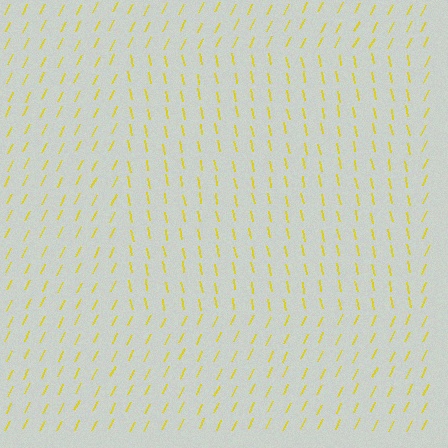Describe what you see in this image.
The image is filled with small yellow line segments. A rectangle region in the image has lines oriented differently from the surrounding lines, creating a visible texture boundary.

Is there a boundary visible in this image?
Yes, there is a texture boundary formed by a change in line orientation.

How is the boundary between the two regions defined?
The boundary is defined purely by a change in line orientation (approximately 37 degrees difference). All lines are the same color and thickness.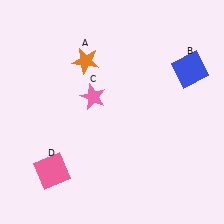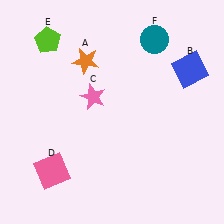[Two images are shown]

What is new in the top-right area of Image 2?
A teal circle (F) was added in the top-right area of Image 2.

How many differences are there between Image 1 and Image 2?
There are 2 differences between the two images.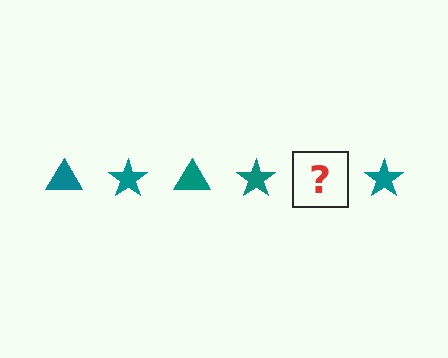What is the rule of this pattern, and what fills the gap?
The rule is that the pattern cycles through triangle, star shapes in teal. The gap should be filled with a teal triangle.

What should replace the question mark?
The question mark should be replaced with a teal triangle.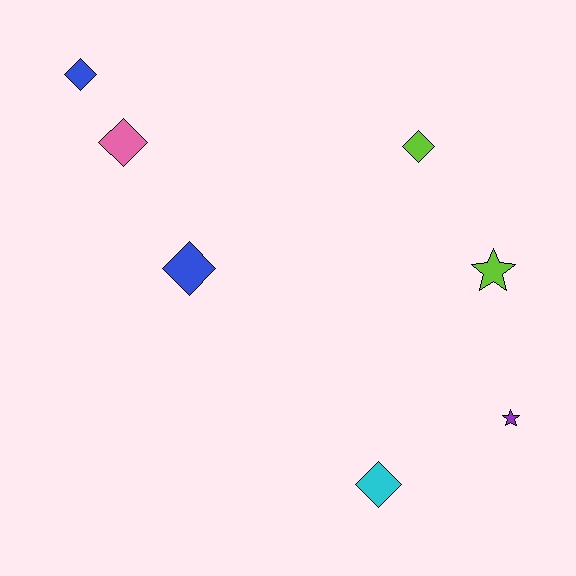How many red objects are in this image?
There are no red objects.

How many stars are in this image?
There are 2 stars.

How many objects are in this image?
There are 7 objects.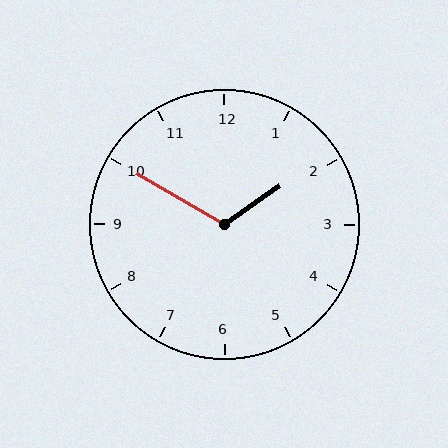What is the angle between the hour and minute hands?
Approximately 115 degrees.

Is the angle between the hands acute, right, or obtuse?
It is obtuse.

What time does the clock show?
1:50.